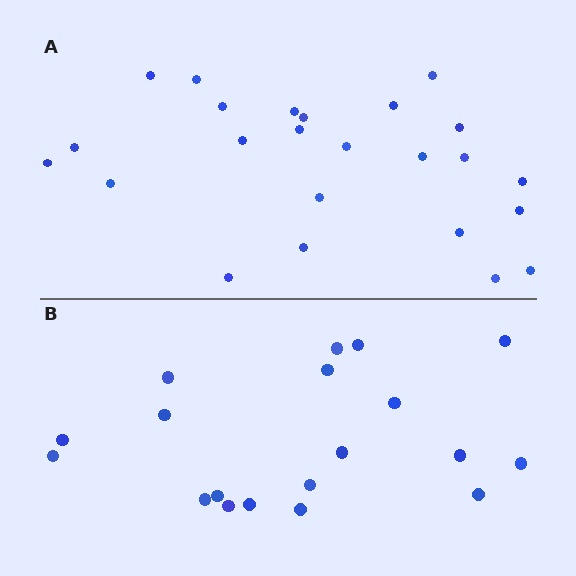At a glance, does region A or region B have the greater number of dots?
Region A (the top region) has more dots.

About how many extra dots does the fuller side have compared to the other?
Region A has about 5 more dots than region B.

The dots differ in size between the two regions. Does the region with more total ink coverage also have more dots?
No. Region B has more total ink coverage because its dots are larger, but region A actually contains more individual dots. Total area can be misleading — the number of items is what matters here.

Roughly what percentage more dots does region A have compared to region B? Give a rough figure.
About 25% more.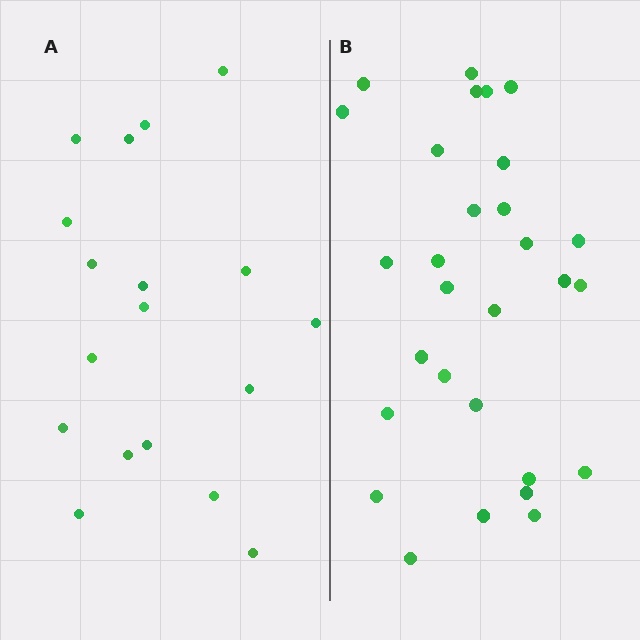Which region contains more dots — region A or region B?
Region B (the right region) has more dots.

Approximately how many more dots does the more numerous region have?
Region B has roughly 12 or so more dots than region A.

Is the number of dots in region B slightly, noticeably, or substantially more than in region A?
Region B has substantially more. The ratio is roughly 1.6 to 1.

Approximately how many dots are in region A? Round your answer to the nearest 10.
About 20 dots. (The exact count is 18, which rounds to 20.)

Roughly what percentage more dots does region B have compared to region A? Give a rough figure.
About 60% more.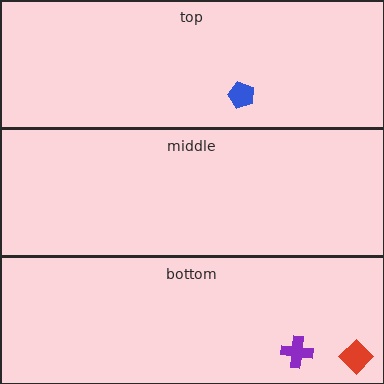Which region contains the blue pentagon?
The top region.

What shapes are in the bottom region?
The red diamond, the purple cross.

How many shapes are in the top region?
1.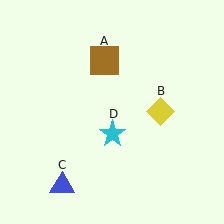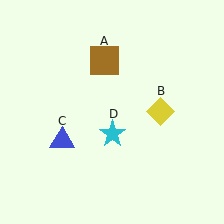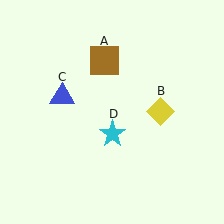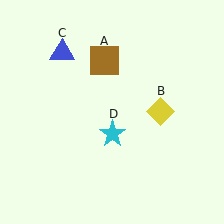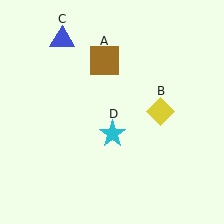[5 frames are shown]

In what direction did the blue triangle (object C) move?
The blue triangle (object C) moved up.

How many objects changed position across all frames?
1 object changed position: blue triangle (object C).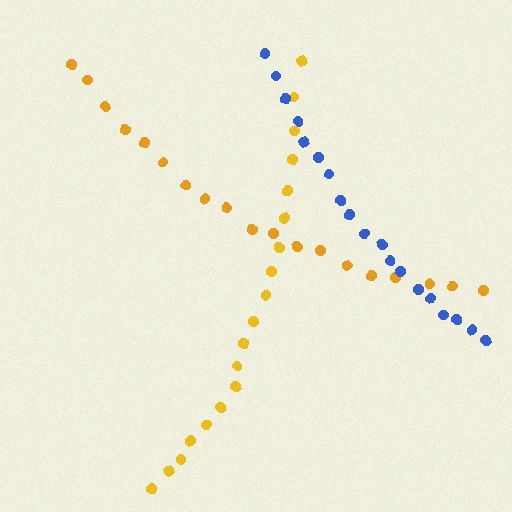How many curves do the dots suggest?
There are 3 distinct paths.